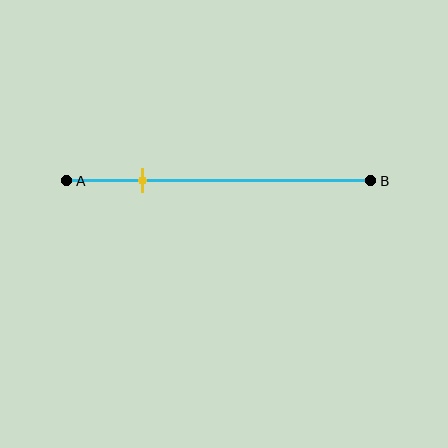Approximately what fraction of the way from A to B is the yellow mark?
The yellow mark is approximately 25% of the way from A to B.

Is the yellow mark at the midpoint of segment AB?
No, the mark is at about 25% from A, not at the 50% midpoint.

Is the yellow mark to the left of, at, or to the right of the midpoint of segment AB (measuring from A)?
The yellow mark is to the left of the midpoint of segment AB.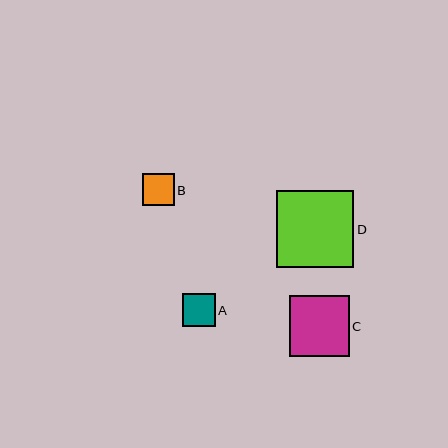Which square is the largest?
Square D is the largest with a size of approximately 77 pixels.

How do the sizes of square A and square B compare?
Square A and square B are approximately the same size.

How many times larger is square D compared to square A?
Square D is approximately 2.4 times the size of square A.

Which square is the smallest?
Square B is the smallest with a size of approximately 32 pixels.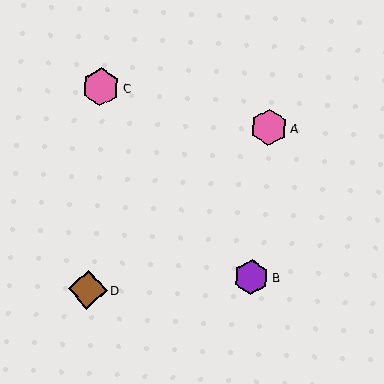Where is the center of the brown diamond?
The center of the brown diamond is at (88, 290).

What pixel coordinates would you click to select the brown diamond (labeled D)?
Click at (88, 290) to select the brown diamond D.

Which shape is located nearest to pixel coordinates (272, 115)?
The pink hexagon (labeled A) at (269, 128) is nearest to that location.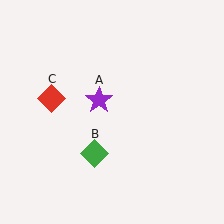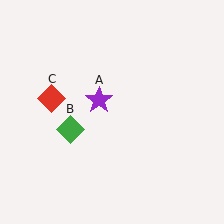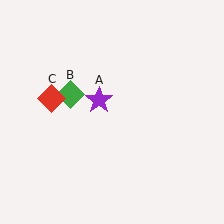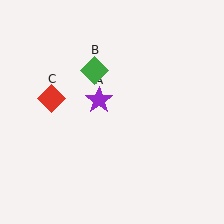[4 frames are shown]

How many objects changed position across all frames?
1 object changed position: green diamond (object B).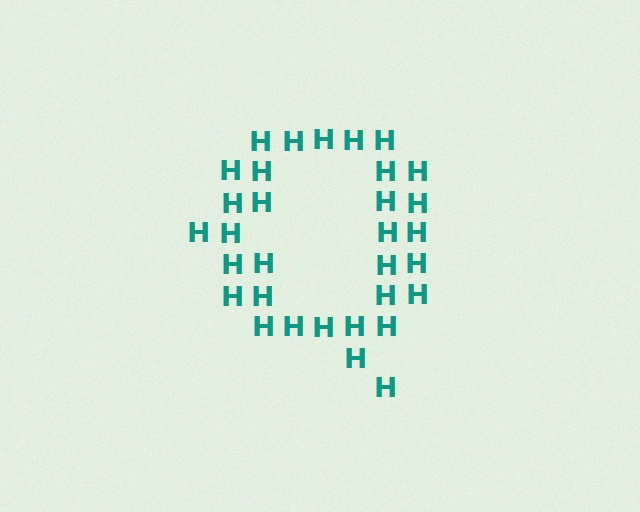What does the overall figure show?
The overall figure shows the letter Q.